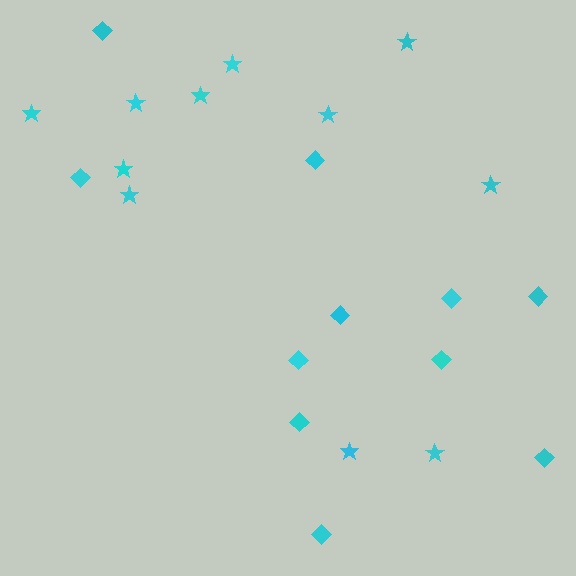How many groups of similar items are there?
There are 2 groups: one group of stars (11) and one group of diamonds (11).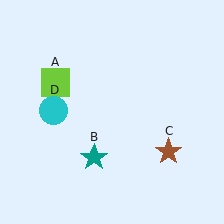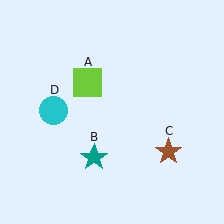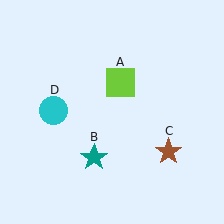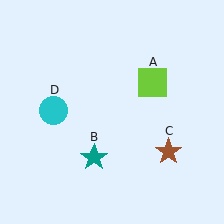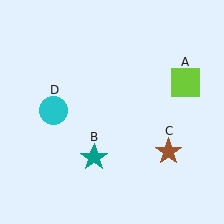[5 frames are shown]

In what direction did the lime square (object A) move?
The lime square (object A) moved right.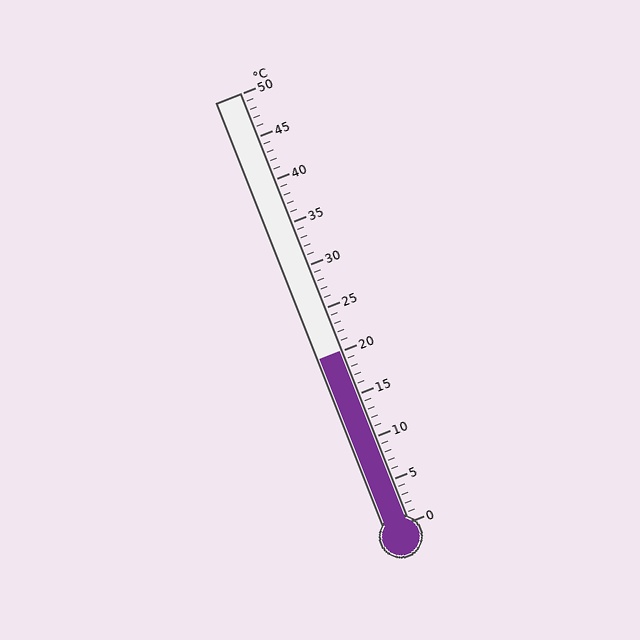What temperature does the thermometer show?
The thermometer shows approximately 20°C.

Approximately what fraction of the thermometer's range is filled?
The thermometer is filled to approximately 40% of its range.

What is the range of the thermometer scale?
The thermometer scale ranges from 0°C to 50°C.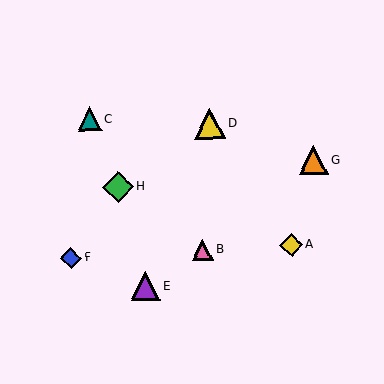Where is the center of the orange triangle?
The center of the orange triangle is at (313, 161).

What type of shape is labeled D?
Shape D is a yellow triangle.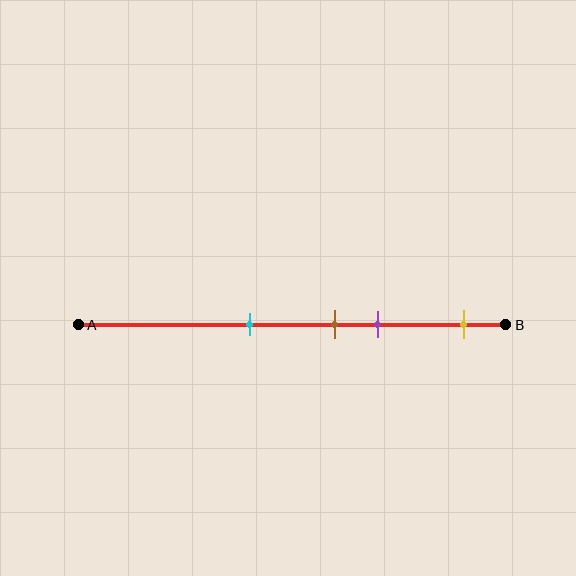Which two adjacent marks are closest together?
The brown and purple marks are the closest adjacent pair.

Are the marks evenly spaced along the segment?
No, the marks are not evenly spaced.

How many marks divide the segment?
There are 4 marks dividing the segment.